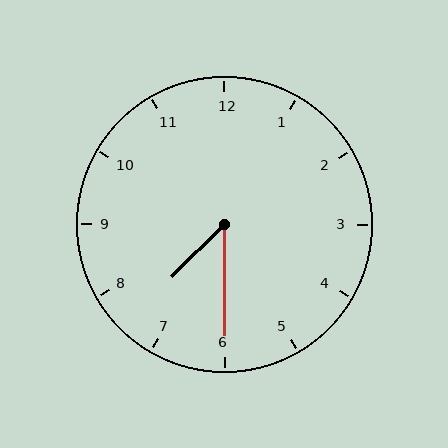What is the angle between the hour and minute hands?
Approximately 45 degrees.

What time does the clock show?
7:30.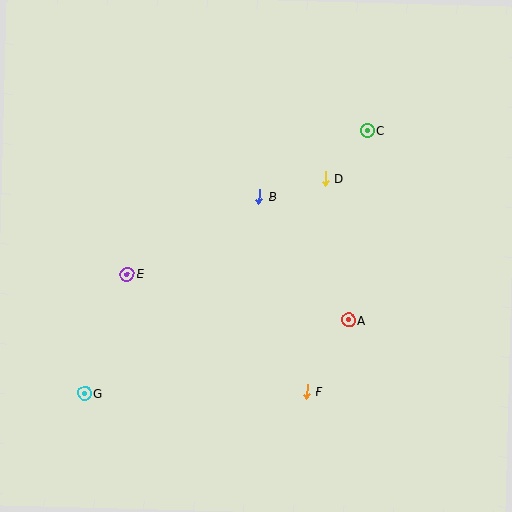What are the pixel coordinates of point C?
Point C is at (367, 131).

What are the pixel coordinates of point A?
Point A is at (349, 320).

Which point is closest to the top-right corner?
Point C is closest to the top-right corner.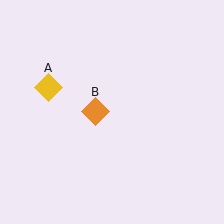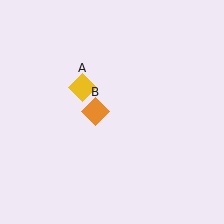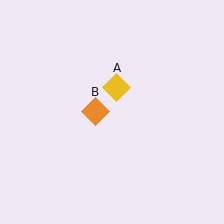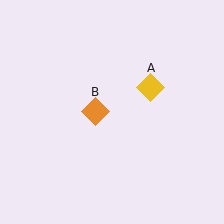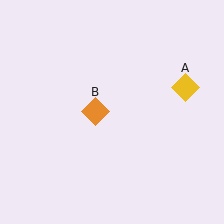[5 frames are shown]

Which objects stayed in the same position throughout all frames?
Orange diamond (object B) remained stationary.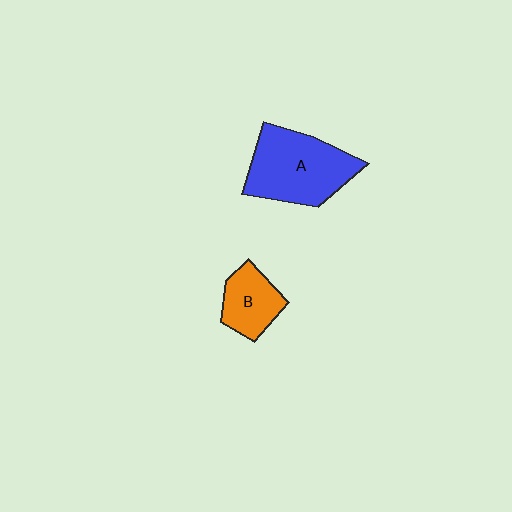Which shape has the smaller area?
Shape B (orange).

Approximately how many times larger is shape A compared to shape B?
Approximately 2.0 times.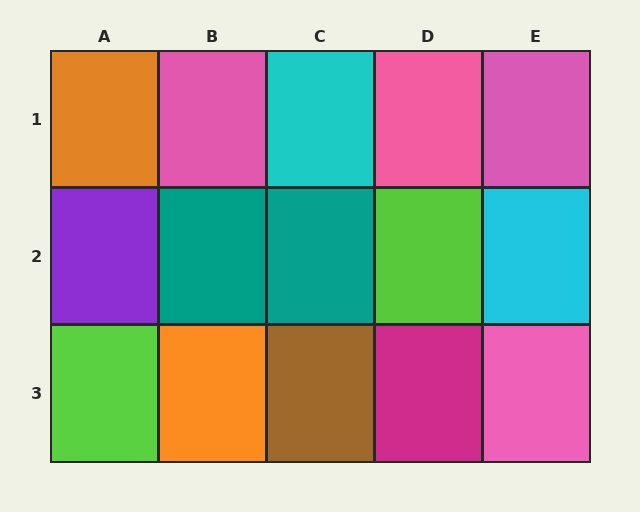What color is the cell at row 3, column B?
Orange.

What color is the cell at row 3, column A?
Lime.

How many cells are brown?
1 cell is brown.